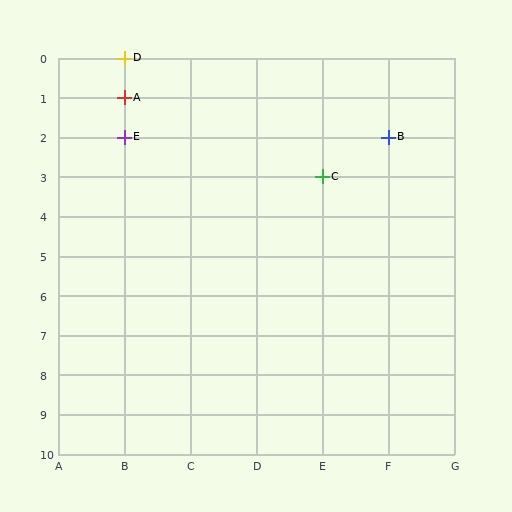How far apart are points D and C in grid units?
Points D and C are 3 columns and 3 rows apart (about 4.2 grid units diagonally).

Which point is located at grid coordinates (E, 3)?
Point C is at (E, 3).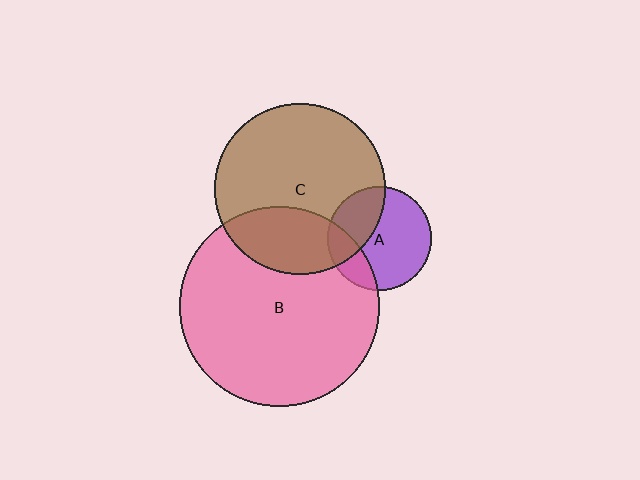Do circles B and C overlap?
Yes.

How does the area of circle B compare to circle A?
Approximately 3.7 times.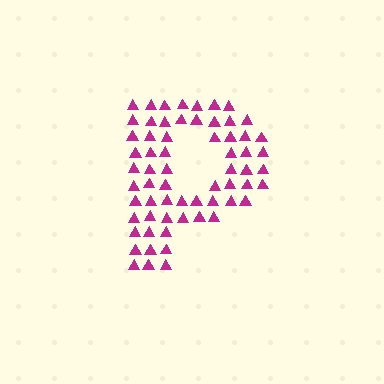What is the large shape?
The large shape is the letter P.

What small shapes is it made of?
It is made of small triangles.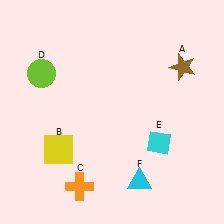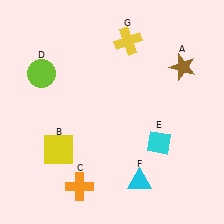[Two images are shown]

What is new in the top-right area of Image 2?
A yellow cross (G) was added in the top-right area of Image 2.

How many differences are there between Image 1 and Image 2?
There is 1 difference between the two images.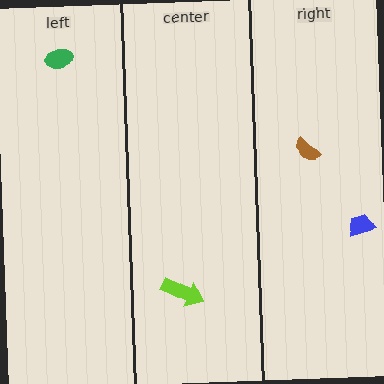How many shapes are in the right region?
2.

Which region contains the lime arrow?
The center region.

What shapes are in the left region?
The green ellipse.